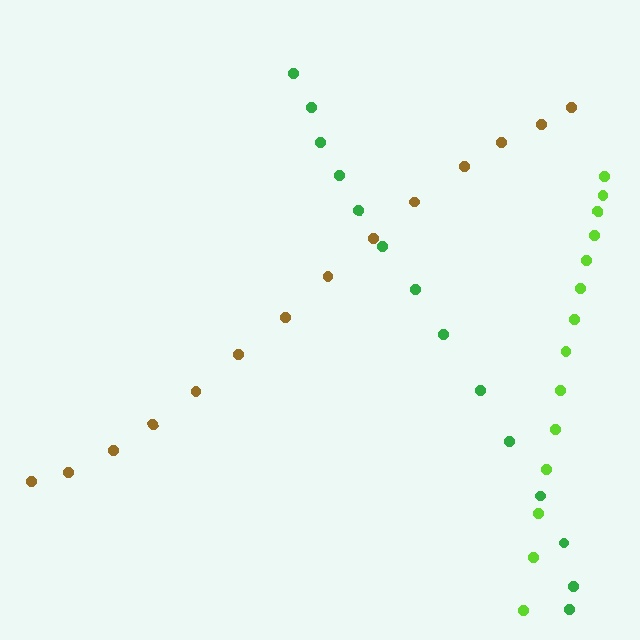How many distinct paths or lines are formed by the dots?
There are 3 distinct paths.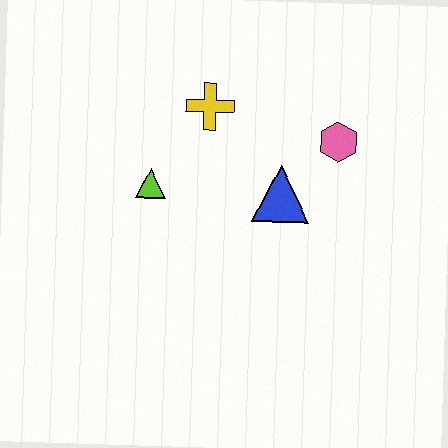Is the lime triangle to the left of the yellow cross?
Yes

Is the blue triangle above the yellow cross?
No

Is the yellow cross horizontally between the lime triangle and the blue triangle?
Yes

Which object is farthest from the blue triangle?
The lime triangle is farthest from the blue triangle.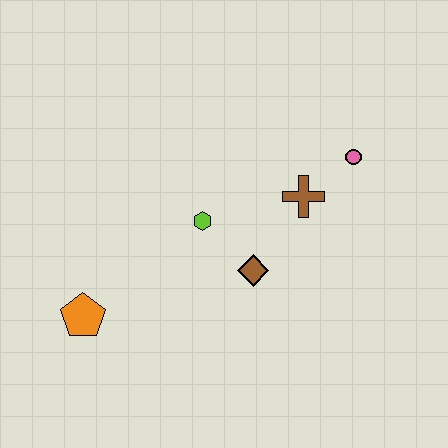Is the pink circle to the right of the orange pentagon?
Yes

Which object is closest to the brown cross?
The pink circle is closest to the brown cross.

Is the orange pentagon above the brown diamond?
No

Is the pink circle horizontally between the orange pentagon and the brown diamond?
No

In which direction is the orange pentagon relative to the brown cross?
The orange pentagon is to the left of the brown cross.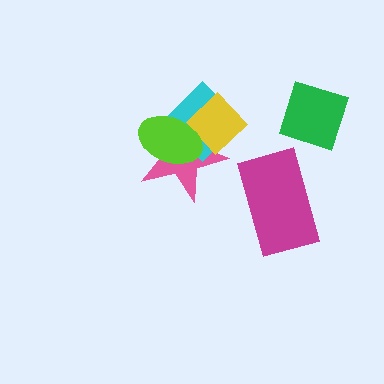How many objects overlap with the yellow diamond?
3 objects overlap with the yellow diamond.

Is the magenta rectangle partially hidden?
No, no other shape covers it.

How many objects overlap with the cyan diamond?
3 objects overlap with the cyan diamond.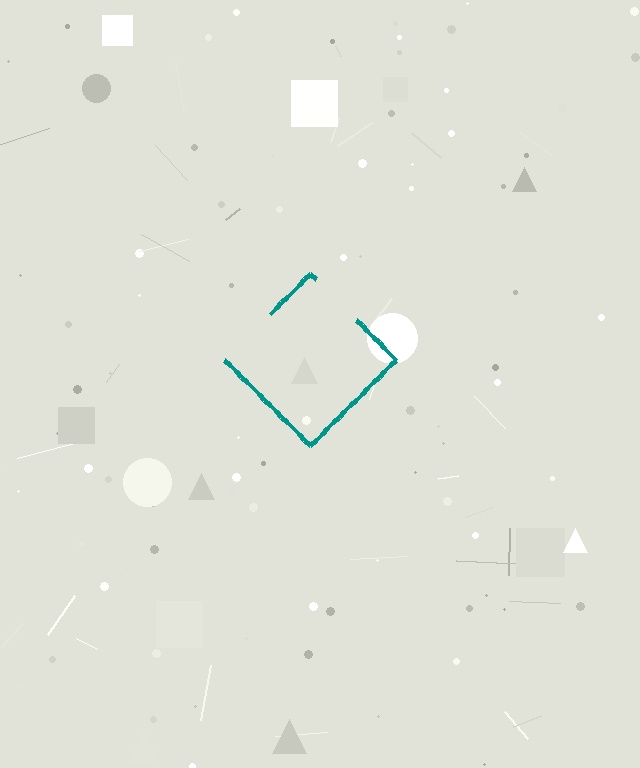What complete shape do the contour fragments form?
The contour fragments form a diamond.